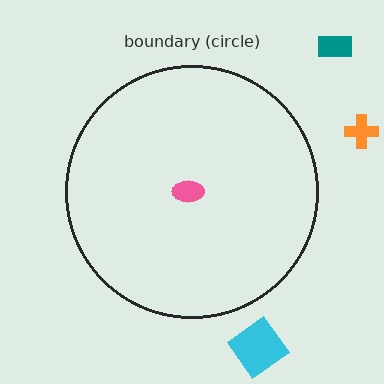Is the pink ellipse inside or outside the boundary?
Inside.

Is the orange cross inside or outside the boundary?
Outside.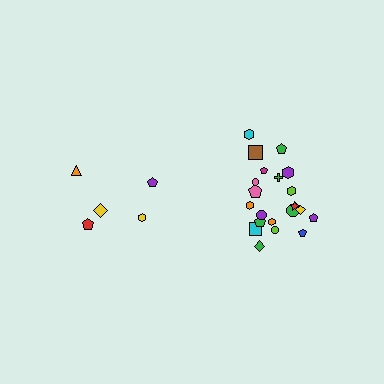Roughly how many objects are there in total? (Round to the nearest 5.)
Roughly 25 objects in total.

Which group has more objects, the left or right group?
The right group.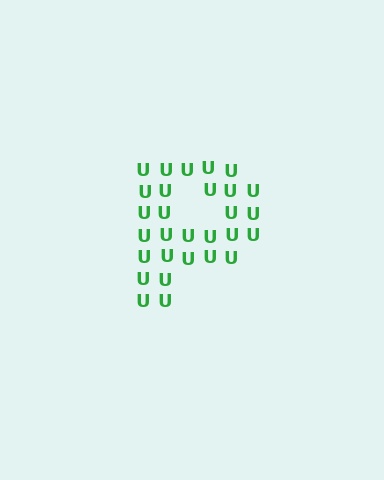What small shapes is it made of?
It is made of small letter U's.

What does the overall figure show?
The overall figure shows the letter P.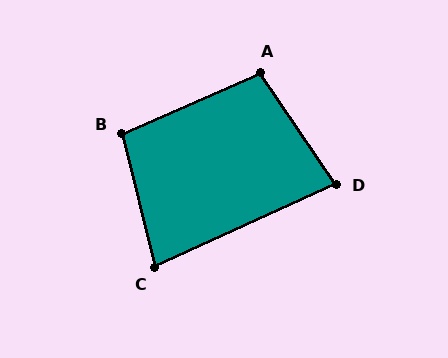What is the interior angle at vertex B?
Approximately 100 degrees (obtuse).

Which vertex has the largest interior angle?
A, at approximately 100 degrees.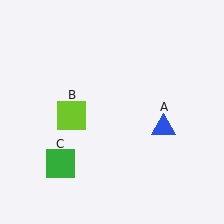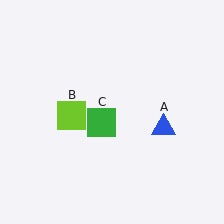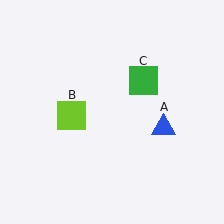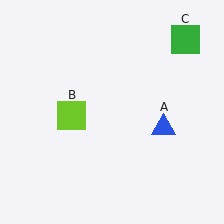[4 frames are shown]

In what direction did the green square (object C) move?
The green square (object C) moved up and to the right.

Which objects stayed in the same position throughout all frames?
Blue triangle (object A) and lime square (object B) remained stationary.